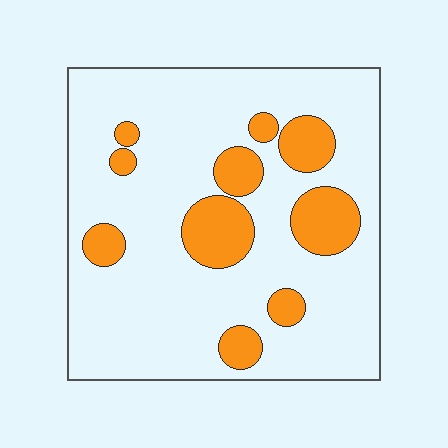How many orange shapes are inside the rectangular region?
10.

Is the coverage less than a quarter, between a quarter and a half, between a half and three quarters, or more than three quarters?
Less than a quarter.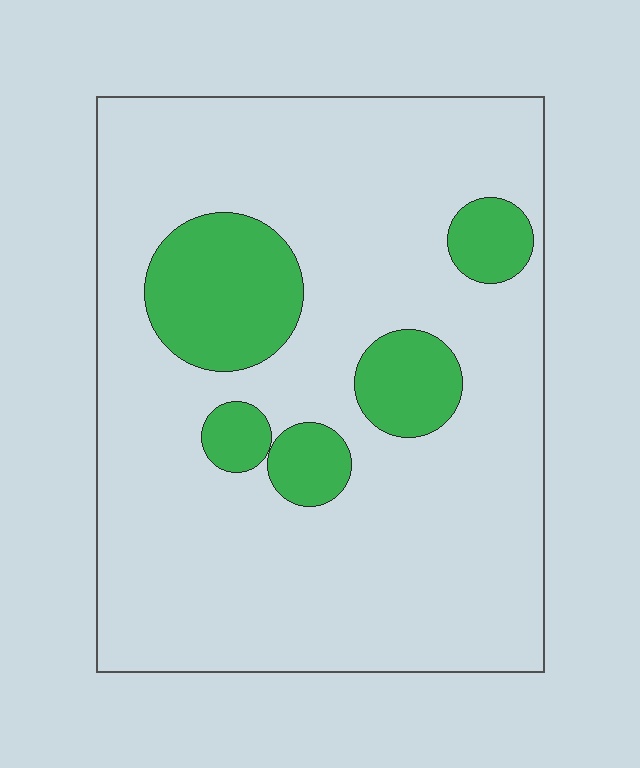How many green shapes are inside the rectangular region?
5.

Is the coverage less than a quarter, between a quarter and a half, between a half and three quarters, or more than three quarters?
Less than a quarter.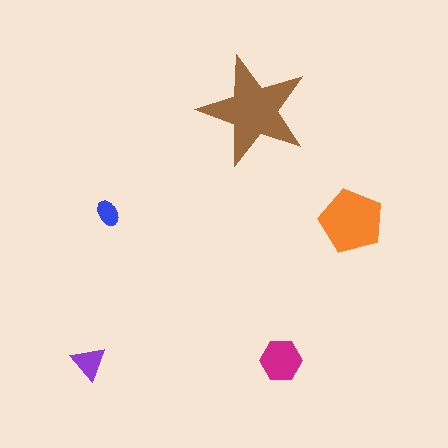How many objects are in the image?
There are 5 objects in the image.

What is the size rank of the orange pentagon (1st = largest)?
2nd.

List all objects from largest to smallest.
The brown star, the orange pentagon, the magenta hexagon, the purple triangle, the blue ellipse.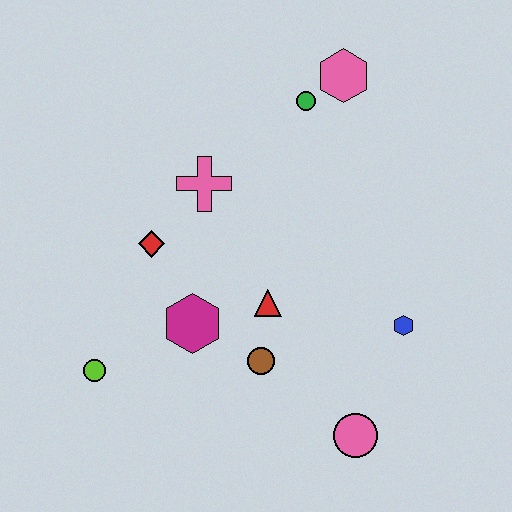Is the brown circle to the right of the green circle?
No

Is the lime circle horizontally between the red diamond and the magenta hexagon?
No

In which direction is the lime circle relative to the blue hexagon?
The lime circle is to the left of the blue hexagon.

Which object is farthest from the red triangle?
The pink hexagon is farthest from the red triangle.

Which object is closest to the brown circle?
The red triangle is closest to the brown circle.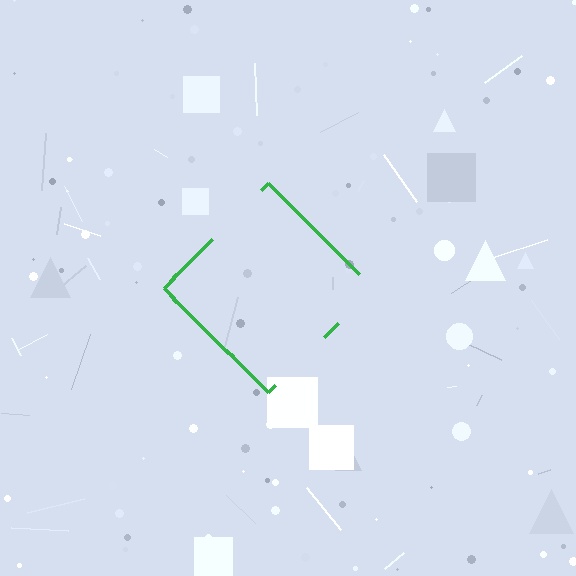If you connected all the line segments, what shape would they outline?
They would outline a diamond.